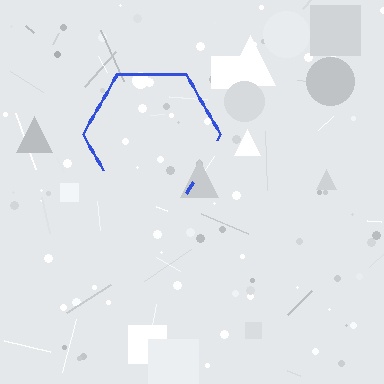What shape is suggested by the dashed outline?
The dashed outline suggests a hexagon.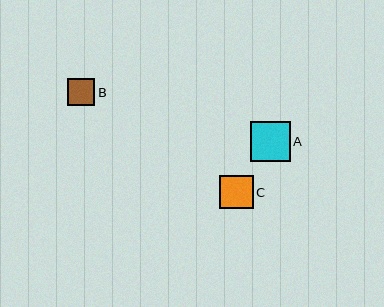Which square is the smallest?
Square B is the smallest with a size of approximately 28 pixels.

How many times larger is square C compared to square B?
Square C is approximately 1.2 times the size of square B.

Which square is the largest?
Square A is the largest with a size of approximately 40 pixels.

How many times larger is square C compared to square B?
Square C is approximately 1.2 times the size of square B.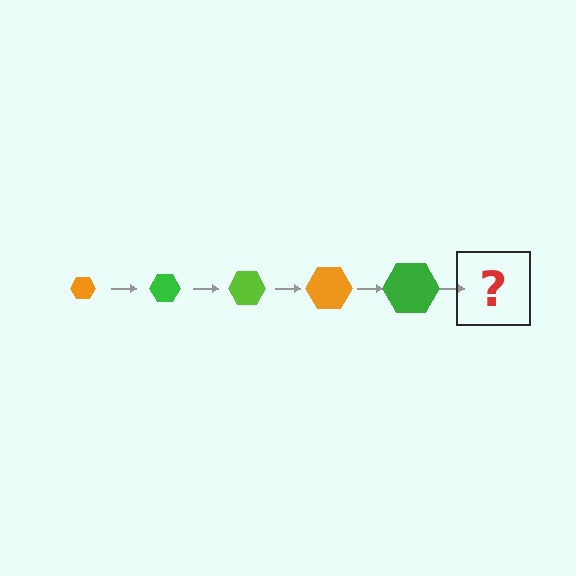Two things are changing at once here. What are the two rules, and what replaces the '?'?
The two rules are that the hexagon grows larger each step and the color cycles through orange, green, and lime. The '?' should be a lime hexagon, larger than the previous one.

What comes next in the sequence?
The next element should be a lime hexagon, larger than the previous one.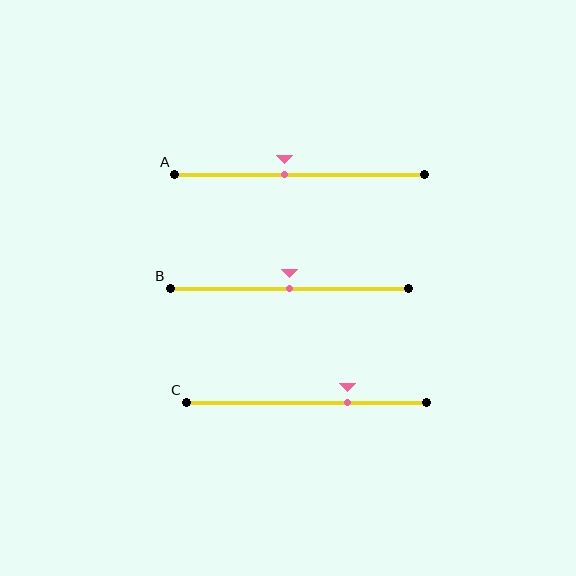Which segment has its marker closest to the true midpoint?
Segment B has its marker closest to the true midpoint.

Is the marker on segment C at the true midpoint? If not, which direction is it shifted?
No, the marker on segment C is shifted to the right by about 17% of the segment length.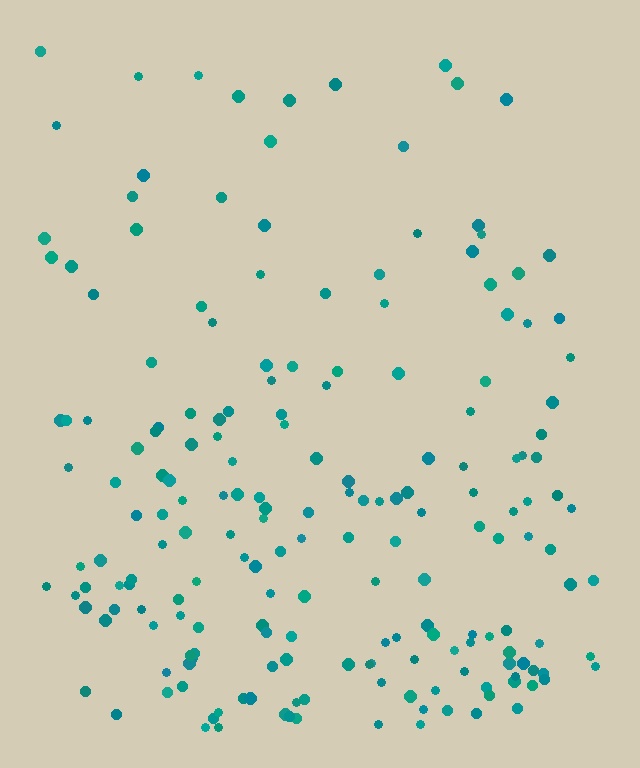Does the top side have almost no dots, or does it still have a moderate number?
Still a moderate number, just noticeably fewer than the bottom.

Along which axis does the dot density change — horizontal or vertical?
Vertical.